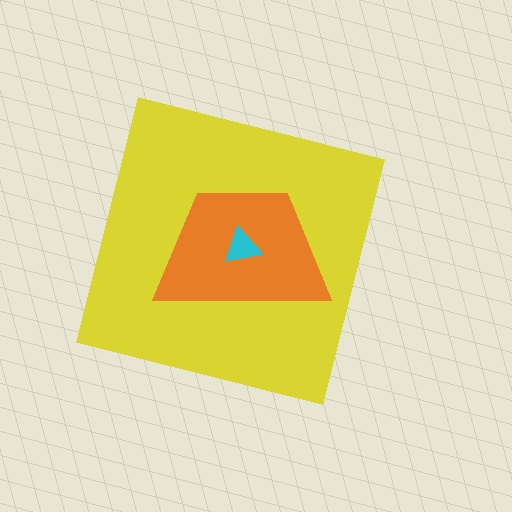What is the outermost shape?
The yellow square.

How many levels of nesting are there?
3.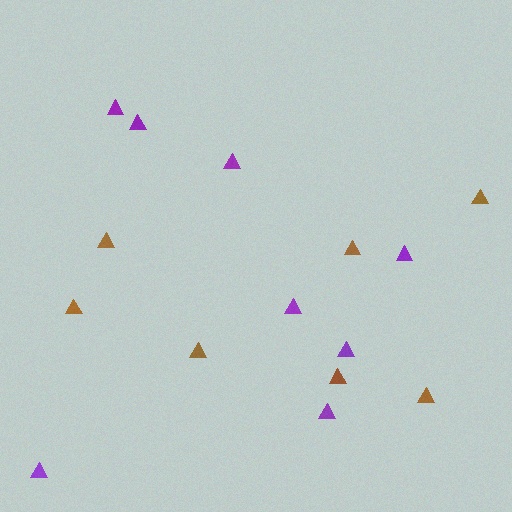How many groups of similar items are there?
There are 2 groups: one group of purple triangles (8) and one group of brown triangles (7).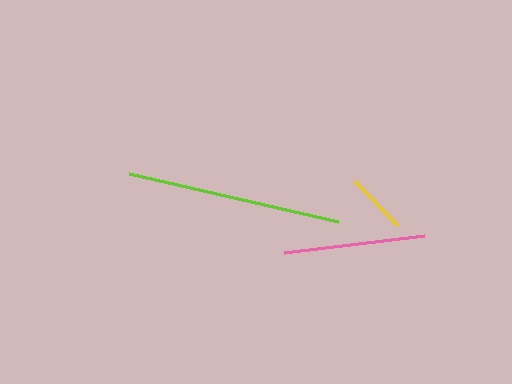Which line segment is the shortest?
The yellow line is the shortest at approximately 62 pixels.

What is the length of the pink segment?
The pink segment is approximately 141 pixels long.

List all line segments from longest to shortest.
From longest to shortest: lime, pink, yellow.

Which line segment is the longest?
The lime line is the longest at approximately 214 pixels.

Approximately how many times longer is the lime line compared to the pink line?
The lime line is approximately 1.5 times the length of the pink line.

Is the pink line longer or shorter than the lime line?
The lime line is longer than the pink line.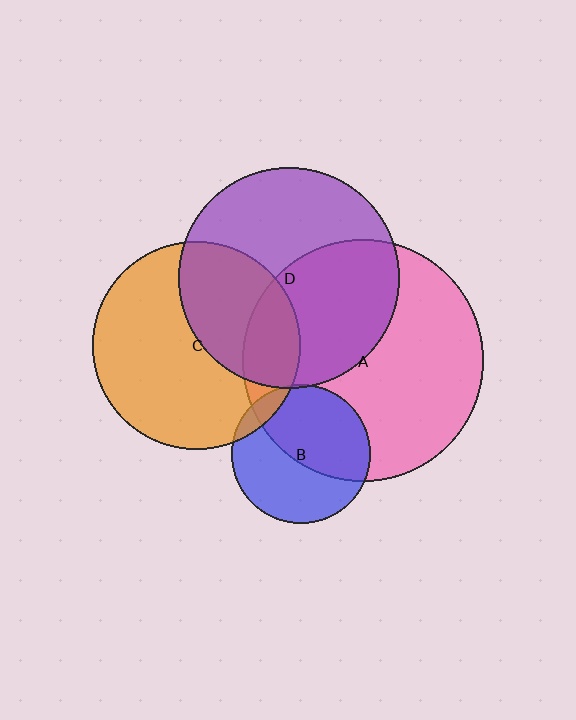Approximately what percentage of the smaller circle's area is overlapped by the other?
Approximately 40%.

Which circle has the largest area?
Circle A (pink).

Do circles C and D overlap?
Yes.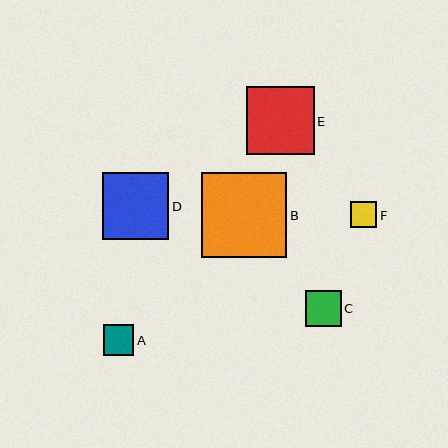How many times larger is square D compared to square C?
Square D is approximately 1.9 times the size of square C.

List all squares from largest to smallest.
From largest to smallest: B, E, D, C, A, F.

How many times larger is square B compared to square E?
Square B is approximately 1.3 times the size of square E.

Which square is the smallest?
Square F is the smallest with a size of approximately 26 pixels.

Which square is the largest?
Square B is the largest with a size of approximately 85 pixels.